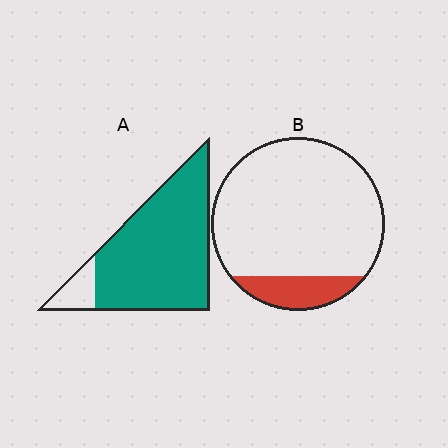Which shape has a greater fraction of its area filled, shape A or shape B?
Shape A.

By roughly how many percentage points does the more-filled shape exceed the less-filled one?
By roughly 75 percentage points (A over B).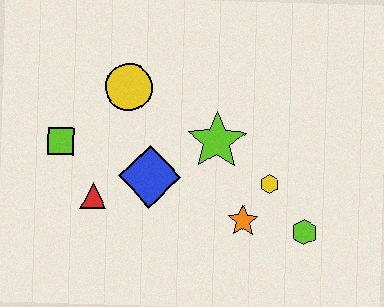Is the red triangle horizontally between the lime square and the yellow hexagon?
Yes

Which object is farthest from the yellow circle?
The lime hexagon is farthest from the yellow circle.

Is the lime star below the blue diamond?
No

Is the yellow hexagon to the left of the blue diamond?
No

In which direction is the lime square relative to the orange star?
The lime square is to the left of the orange star.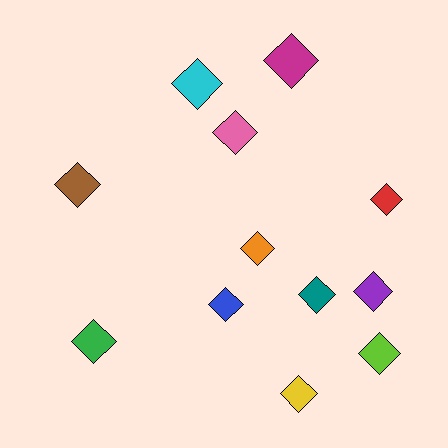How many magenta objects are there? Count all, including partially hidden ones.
There is 1 magenta object.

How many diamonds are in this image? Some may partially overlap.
There are 12 diamonds.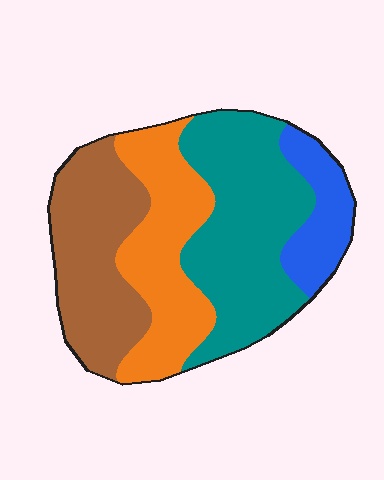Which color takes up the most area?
Teal, at roughly 35%.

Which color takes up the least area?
Blue, at roughly 10%.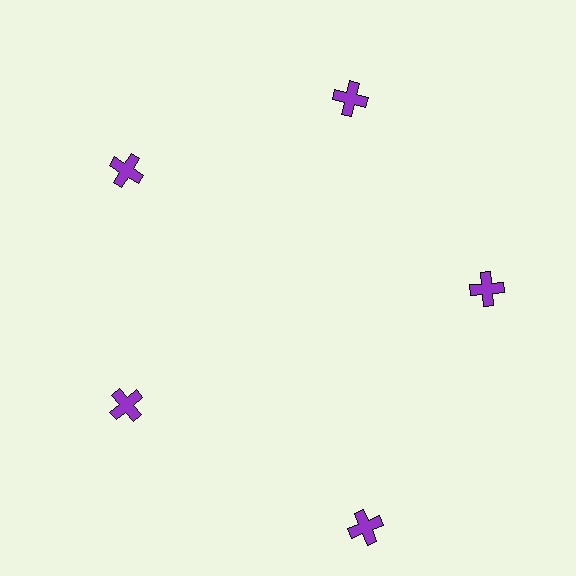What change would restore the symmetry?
The symmetry would be restored by moving it inward, back onto the ring so that all 5 crosses sit at equal angles and equal distance from the center.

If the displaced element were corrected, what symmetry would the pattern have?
It would have 5-fold rotational symmetry — the pattern would map onto itself every 72 degrees.